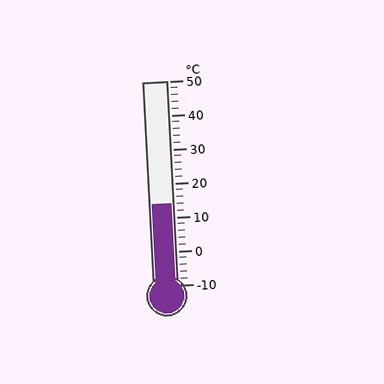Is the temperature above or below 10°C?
The temperature is above 10°C.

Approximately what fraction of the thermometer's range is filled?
The thermometer is filled to approximately 40% of its range.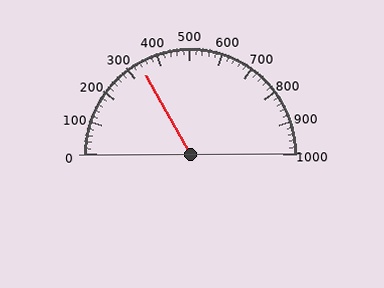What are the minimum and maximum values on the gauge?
The gauge ranges from 0 to 1000.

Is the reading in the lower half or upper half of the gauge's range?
The reading is in the lower half of the range (0 to 1000).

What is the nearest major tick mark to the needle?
The nearest major tick mark is 300.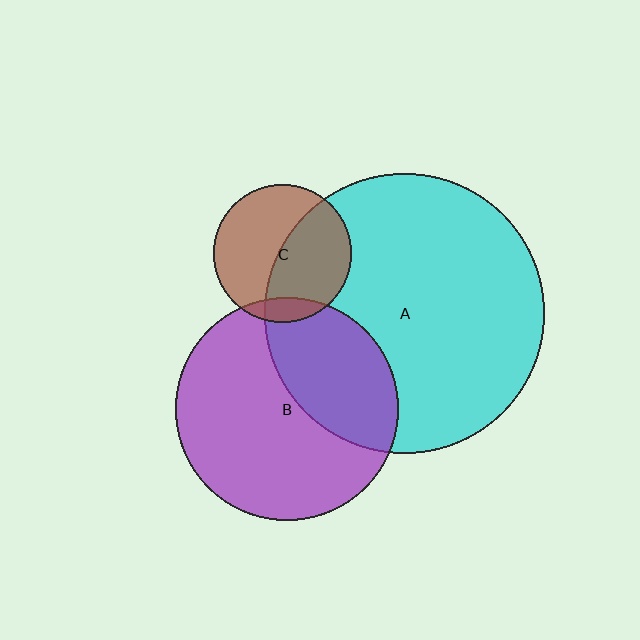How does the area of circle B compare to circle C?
Approximately 2.6 times.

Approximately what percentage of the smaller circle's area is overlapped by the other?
Approximately 35%.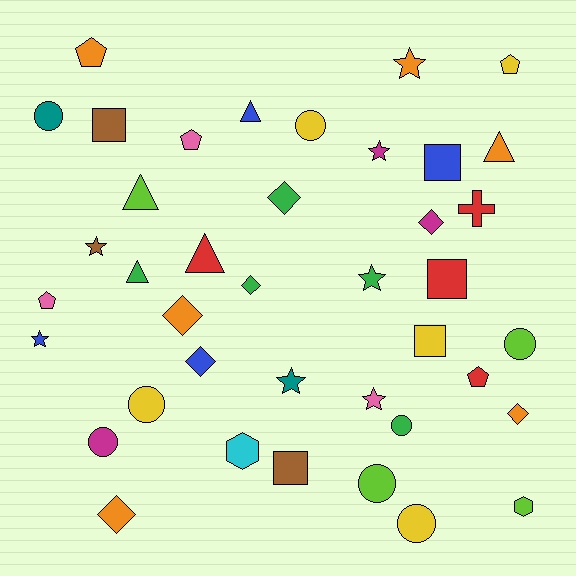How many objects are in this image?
There are 40 objects.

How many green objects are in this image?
There are 5 green objects.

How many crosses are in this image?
There is 1 cross.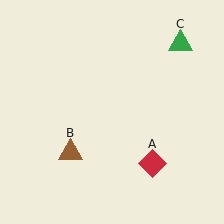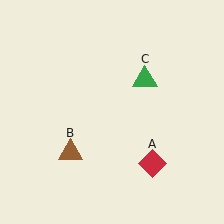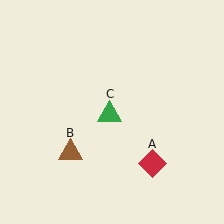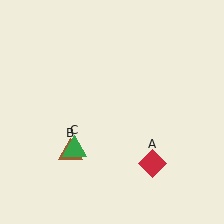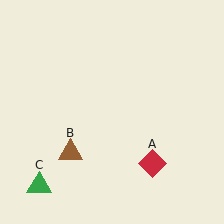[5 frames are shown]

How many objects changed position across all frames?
1 object changed position: green triangle (object C).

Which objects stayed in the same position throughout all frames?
Red diamond (object A) and brown triangle (object B) remained stationary.